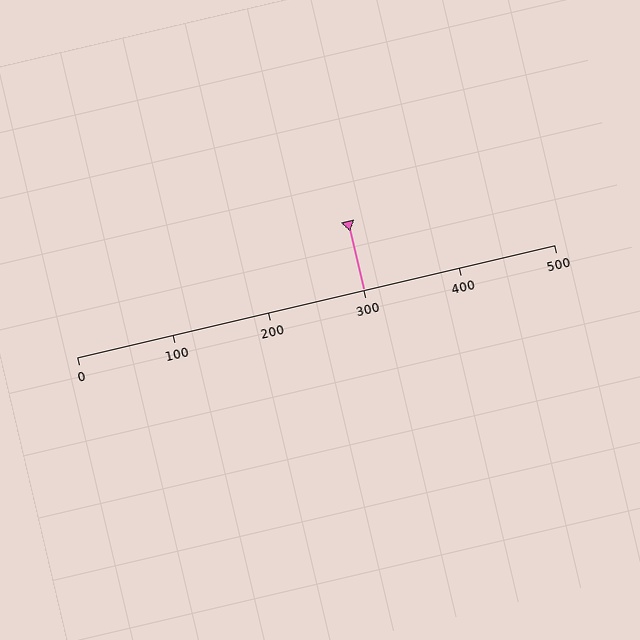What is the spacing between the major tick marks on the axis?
The major ticks are spaced 100 apart.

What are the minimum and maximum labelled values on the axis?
The axis runs from 0 to 500.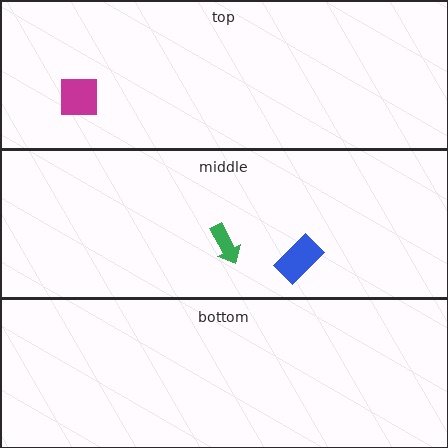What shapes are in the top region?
The magenta square.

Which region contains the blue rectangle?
The middle region.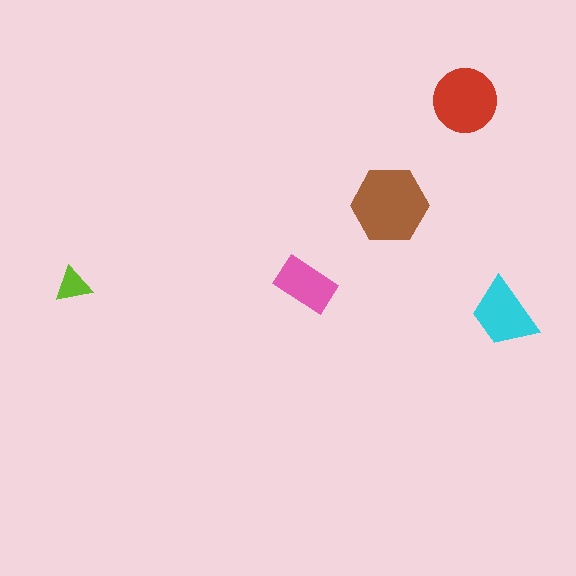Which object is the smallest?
The lime triangle.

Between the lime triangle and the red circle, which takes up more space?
The red circle.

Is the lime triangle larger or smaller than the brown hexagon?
Smaller.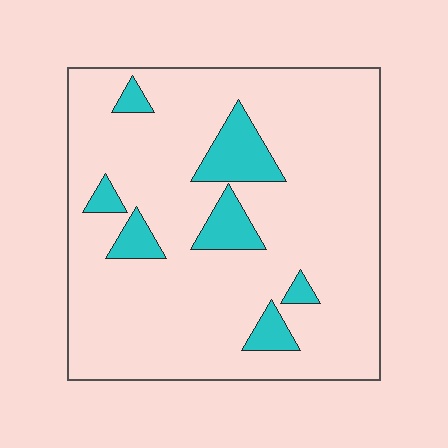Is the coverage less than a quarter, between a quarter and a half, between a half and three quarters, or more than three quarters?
Less than a quarter.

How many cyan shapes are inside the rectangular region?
7.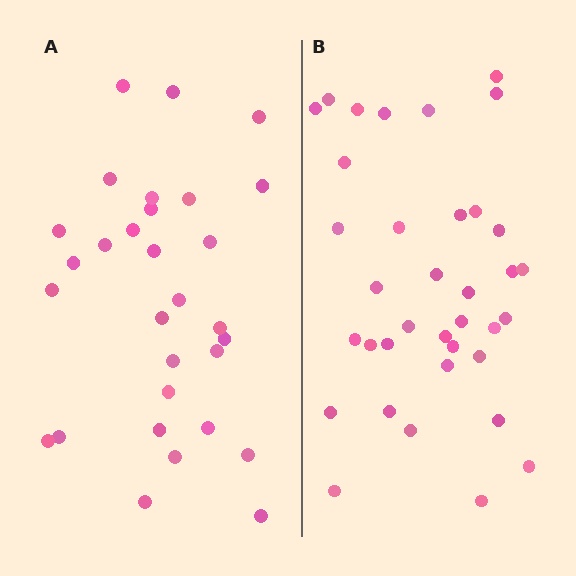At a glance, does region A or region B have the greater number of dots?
Region B (the right region) has more dots.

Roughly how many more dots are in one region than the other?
Region B has about 6 more dots than region A.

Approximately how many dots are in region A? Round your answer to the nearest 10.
About 30 dots.